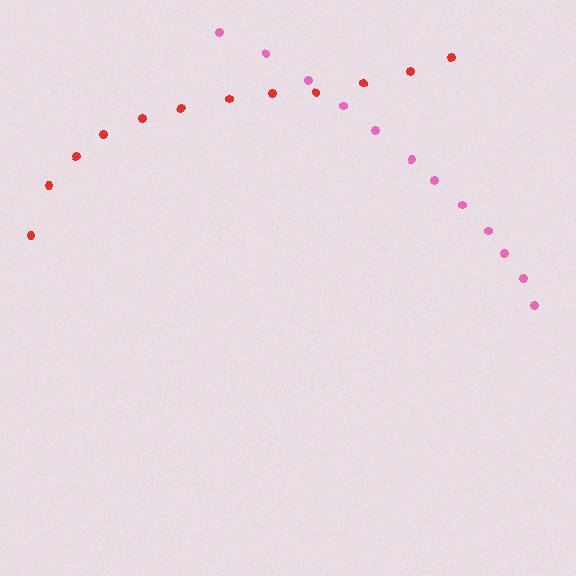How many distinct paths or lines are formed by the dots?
There are 2 distinct paths.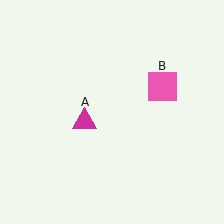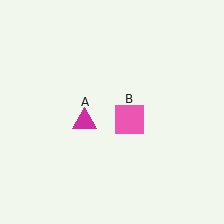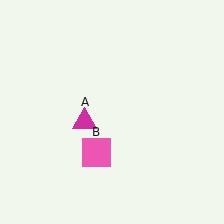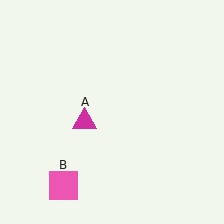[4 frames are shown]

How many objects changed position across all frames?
1 object changed position: pink square (object B).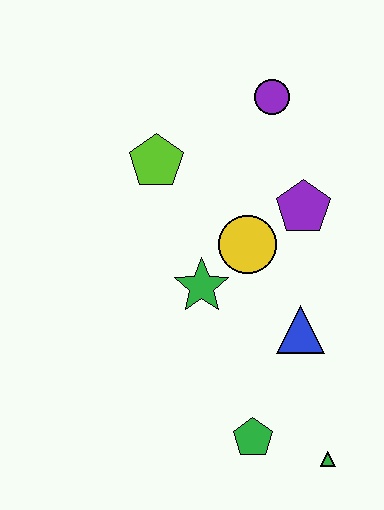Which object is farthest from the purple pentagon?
The green triangle is farthest from the purple pentagon.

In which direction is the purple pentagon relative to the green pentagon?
The purple pentagon is above the green pentagon.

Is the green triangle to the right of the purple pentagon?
Yes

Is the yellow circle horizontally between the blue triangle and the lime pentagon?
Yes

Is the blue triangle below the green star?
Yes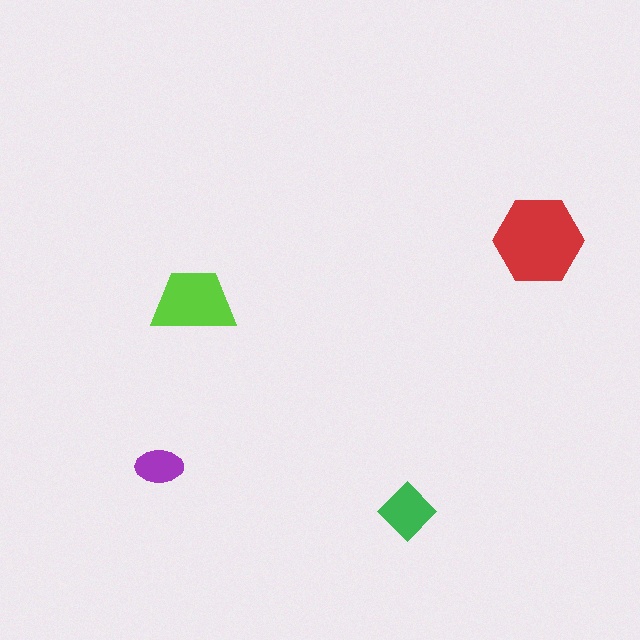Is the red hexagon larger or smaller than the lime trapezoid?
Larger.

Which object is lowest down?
The green diamond is bottommost.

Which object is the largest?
The red hexagon.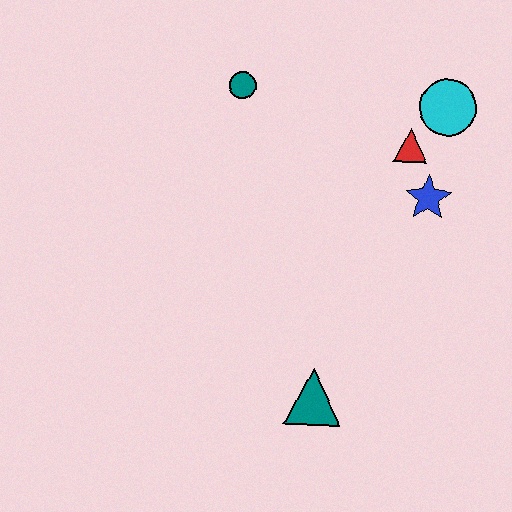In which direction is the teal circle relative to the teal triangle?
The teal circle is above the teal triangle.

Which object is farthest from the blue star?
The teal triangle is farthest from the blue star.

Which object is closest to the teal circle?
The red triangle is closest to the teal circle.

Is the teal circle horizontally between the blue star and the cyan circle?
No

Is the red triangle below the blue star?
No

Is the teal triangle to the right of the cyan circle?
No